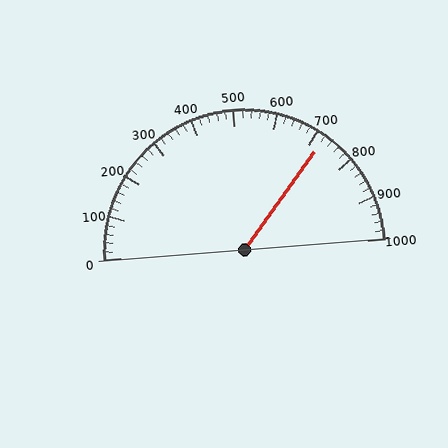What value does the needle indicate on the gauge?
The needle indicates approximately 720.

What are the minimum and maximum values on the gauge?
The gauge ranges from 0 to 1000.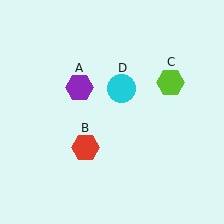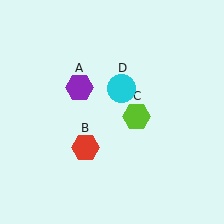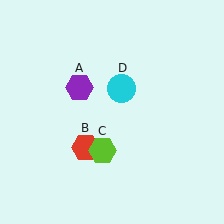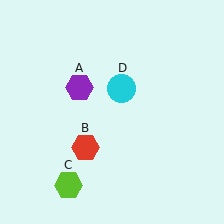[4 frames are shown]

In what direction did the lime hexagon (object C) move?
The lime hexagon (object C) moved down and to the left.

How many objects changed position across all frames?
1 object changed position: lime hexagon (object C).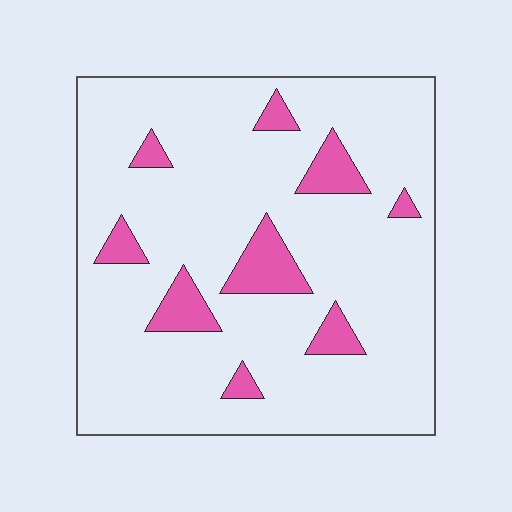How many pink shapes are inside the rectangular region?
9.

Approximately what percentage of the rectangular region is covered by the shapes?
Approximately 10%.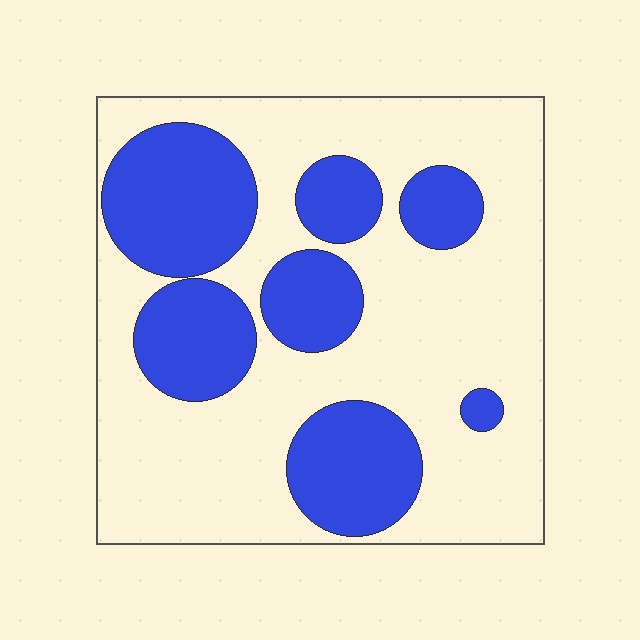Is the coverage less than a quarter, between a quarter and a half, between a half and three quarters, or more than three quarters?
Between a quarter and a half.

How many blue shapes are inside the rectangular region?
7.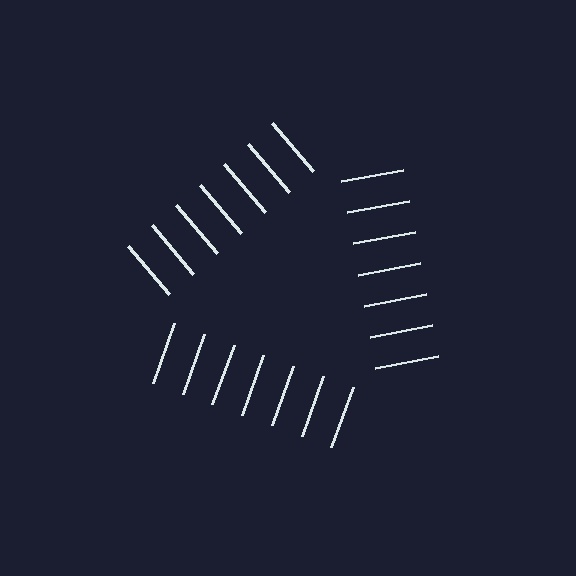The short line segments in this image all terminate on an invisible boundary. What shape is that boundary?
An illusory triangle — the line segments terminate on its edges but no continuous stroke is drawn.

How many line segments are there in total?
21 — 7 along each of the 3 edges.